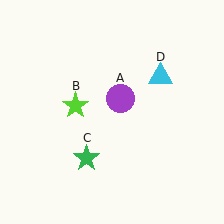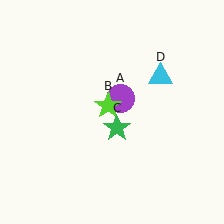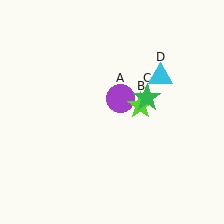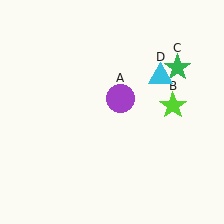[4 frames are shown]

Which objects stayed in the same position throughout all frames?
Purple circle (object A) and cyan triangle (object D) remained stationary.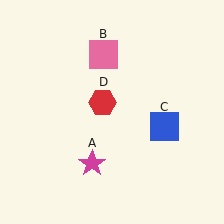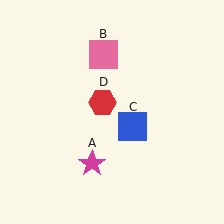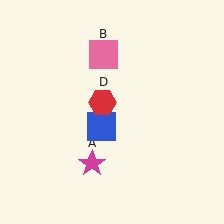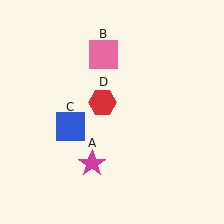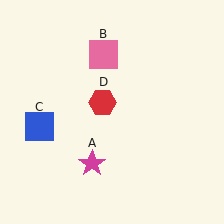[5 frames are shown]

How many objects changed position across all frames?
1 object changed position: blue square (object C).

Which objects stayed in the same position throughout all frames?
Magenta star (object A) and pink square (object B) and red hexagon (object D) remained stationary.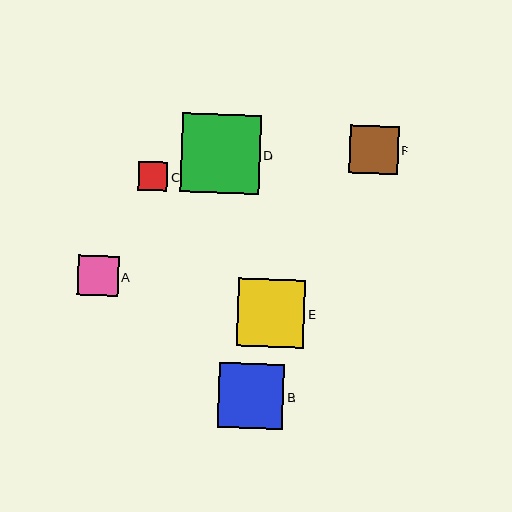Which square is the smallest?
Square C is the smallest with a size of approximately 29 pixels.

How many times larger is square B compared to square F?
Square B is approximately 1.3 times the size of square F.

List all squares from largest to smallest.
From largest to smallest: D, E, B, F, A, C.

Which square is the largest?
Square D is the largest with a size of approximately 79 pixels.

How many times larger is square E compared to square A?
Square E is approximately 1.7 times the size of square A.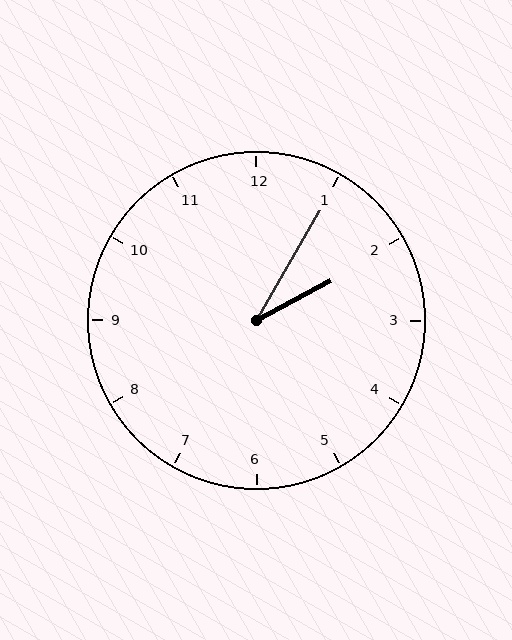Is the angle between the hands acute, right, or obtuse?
It is acute.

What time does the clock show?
2:05.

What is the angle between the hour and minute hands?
Approximately 32 degrees.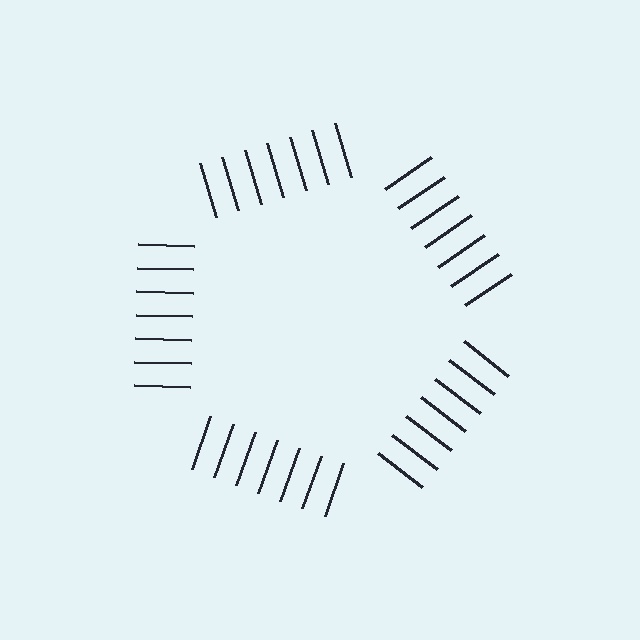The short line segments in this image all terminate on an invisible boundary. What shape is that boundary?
An illusory pentagon — the line segments terminate on its edges but no continuous stroke is drawn.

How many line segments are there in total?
35 — 7 along each of the 5 edges.